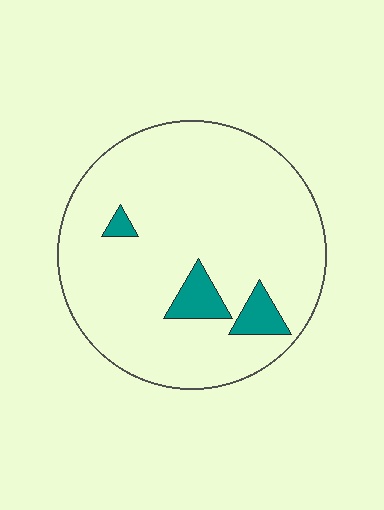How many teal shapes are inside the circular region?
3.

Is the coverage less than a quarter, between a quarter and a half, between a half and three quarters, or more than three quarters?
Less than a quarter.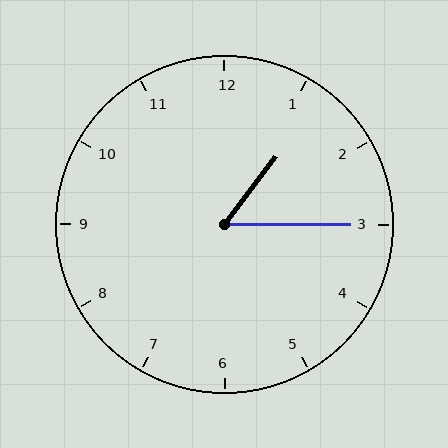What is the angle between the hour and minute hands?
Approximately 52 degrees.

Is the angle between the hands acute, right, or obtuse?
It is acute.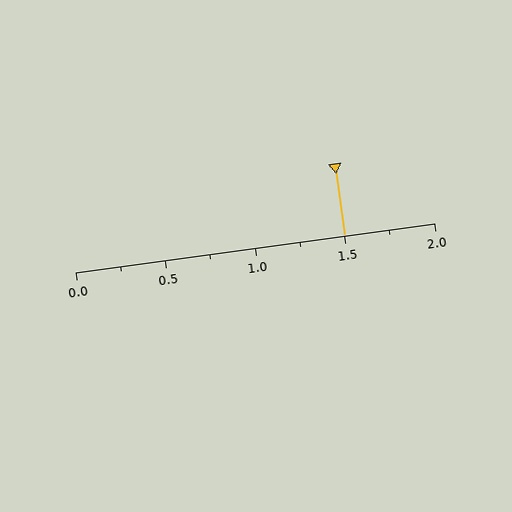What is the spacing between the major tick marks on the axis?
The major ticks are spaced 0.5 apart.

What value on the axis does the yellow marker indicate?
The marker indicates approximately 1.5.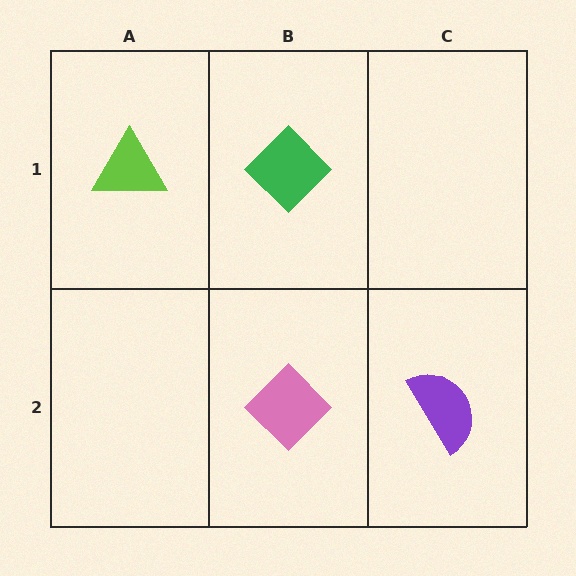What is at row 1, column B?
A green diamond.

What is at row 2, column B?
A pink diamond.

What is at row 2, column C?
A purple semicircle.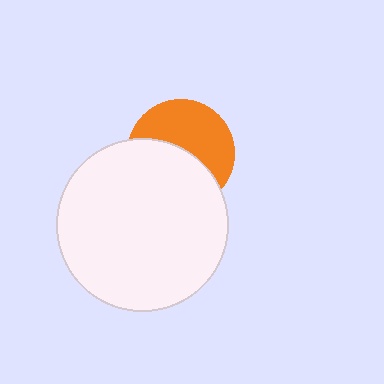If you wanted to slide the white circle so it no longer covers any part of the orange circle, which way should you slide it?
Slide it down — that is the most direct way to separate the two shapes.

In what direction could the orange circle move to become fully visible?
The orange circle could move up. That would shift it out from behind the white circle entirely.